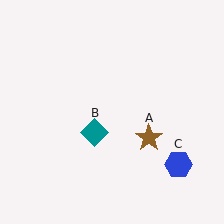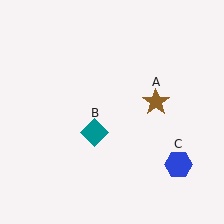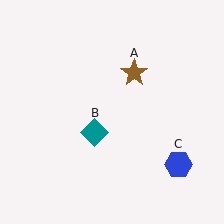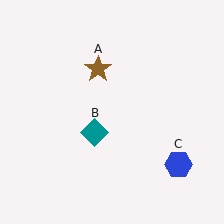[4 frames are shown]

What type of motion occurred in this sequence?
The brown star (object A) rotated counterclockwise around the center of the scene.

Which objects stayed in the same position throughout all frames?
Teal diamond (object B) and blue hexagon (object C) remained stationary.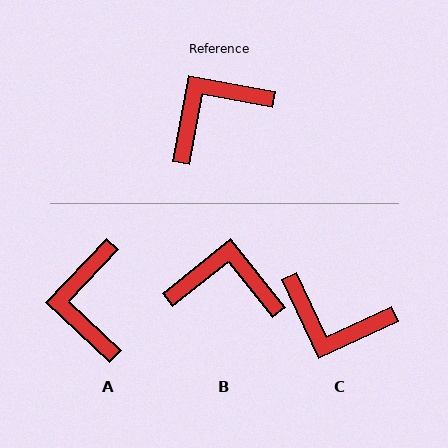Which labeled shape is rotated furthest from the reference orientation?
C, about 126 degrees away.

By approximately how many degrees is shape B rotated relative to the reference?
Approximately 41 degrees clockwise.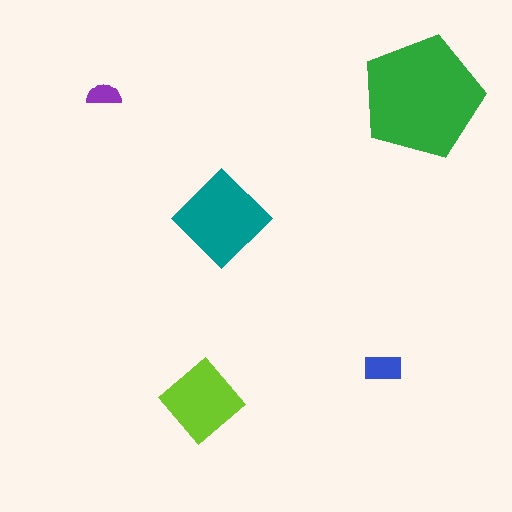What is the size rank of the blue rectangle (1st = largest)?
4th.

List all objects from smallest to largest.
The purple semicircle, the blue rectangle, the lime diamond, the teal diamond, the green pentagon.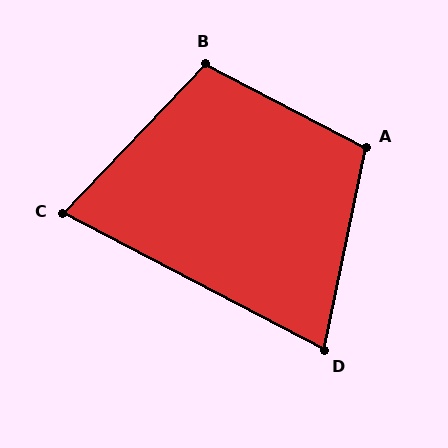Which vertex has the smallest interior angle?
D, at approximately 74 degrees.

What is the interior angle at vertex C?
Approximately 74 degrees (acute).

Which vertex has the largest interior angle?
B, at approximately 106 degrees.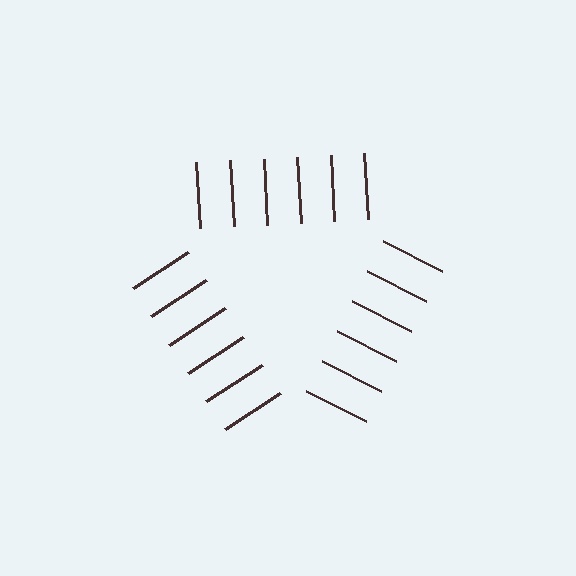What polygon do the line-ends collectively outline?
An illusory triangle — the line segments terminate on its edges but no continuous stroke is drawn.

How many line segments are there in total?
18 — 6 along each of the 3 edges.